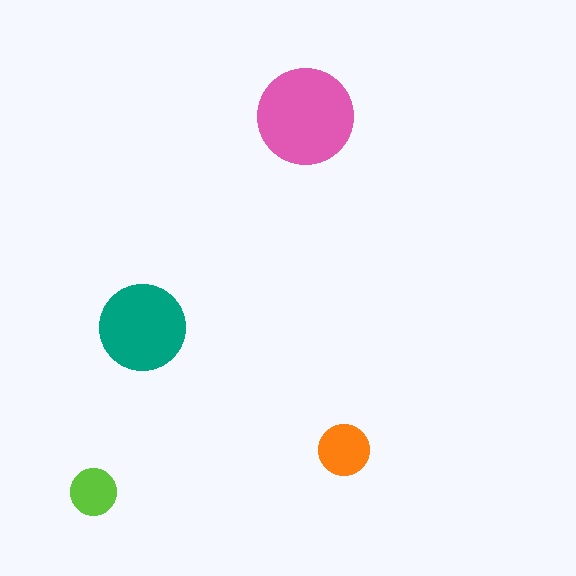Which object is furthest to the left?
The lime circle is leftmost.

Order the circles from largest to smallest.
the pink one, the teal one, the orange one, the lime one.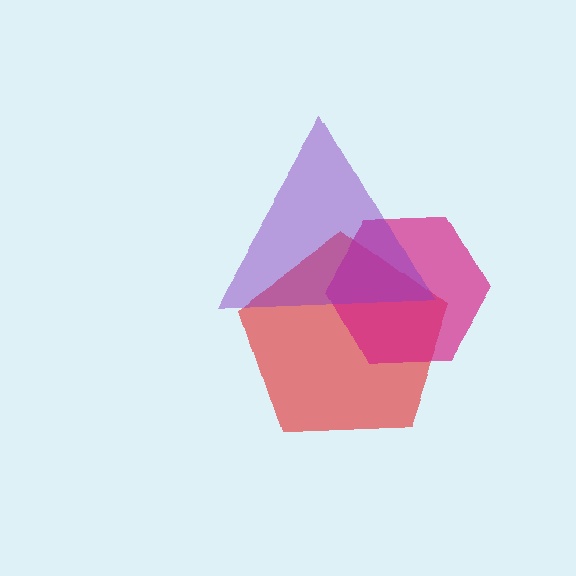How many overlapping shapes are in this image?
There are 3 overlapping shapes in the image.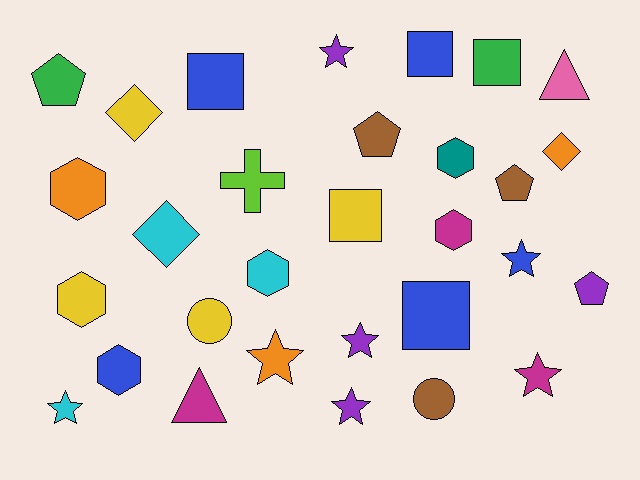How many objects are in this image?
There are 30 objects.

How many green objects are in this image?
There are 2 green objects.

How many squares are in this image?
There are 5 squares.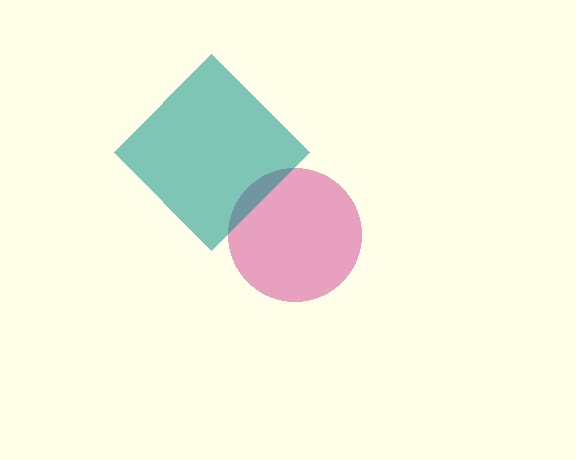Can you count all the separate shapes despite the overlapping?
Yes, there are 2 separate shapes.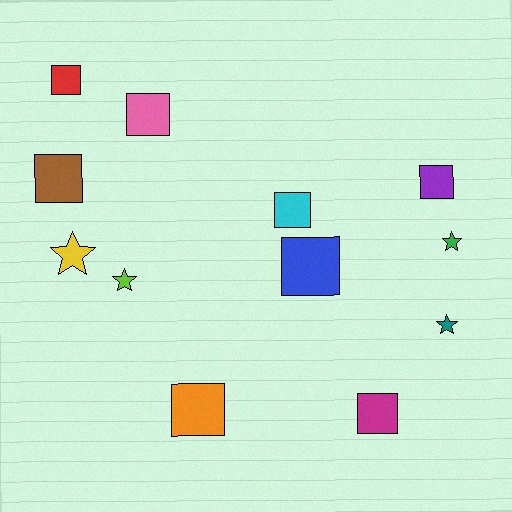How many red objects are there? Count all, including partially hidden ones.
There is 1 red object.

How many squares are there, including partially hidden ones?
There are 8 squares.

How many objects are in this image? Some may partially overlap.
There are 12 objects.